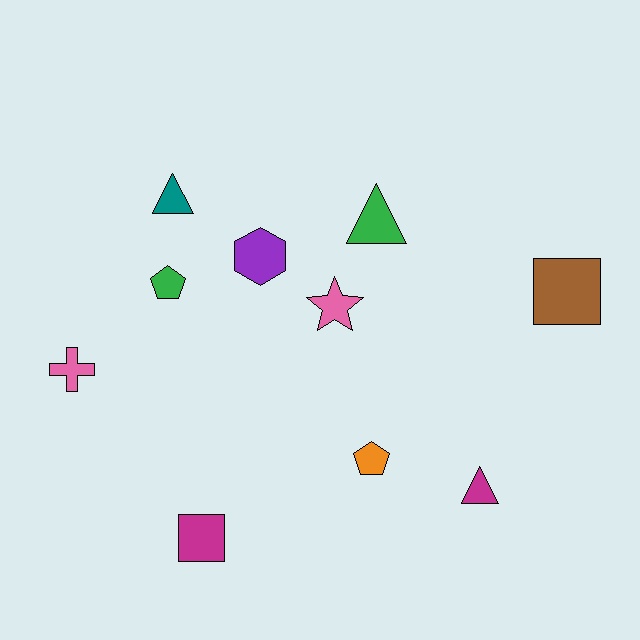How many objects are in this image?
There are 10 objects.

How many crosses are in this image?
There is 1 cross.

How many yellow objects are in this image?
There are no yellow objects.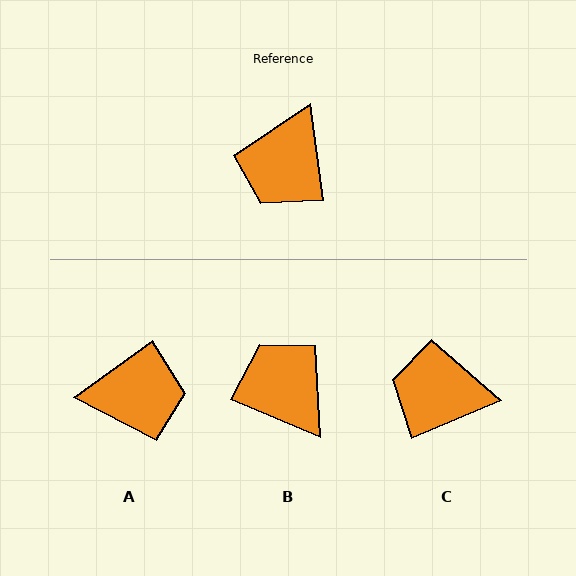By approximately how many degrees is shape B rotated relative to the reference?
Approximately 121 degrees clockwise.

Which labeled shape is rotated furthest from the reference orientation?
B, about 121 degrees away.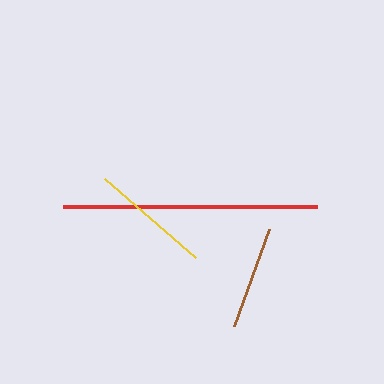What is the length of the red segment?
The red segment is approximately 255 pixels long.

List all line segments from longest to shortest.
From longest to shortest: red, yellow, brown.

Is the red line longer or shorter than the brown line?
The red line is longer than the brown line.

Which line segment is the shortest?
The brown line is the shortest at approximately 103 pixels.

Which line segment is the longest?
The red line is the longest at approximately 255 pixels.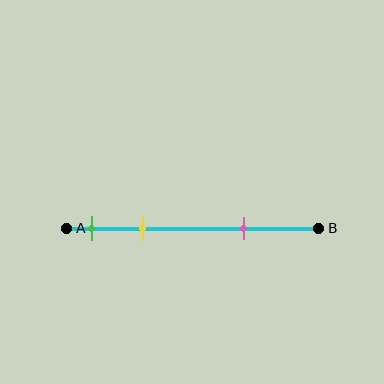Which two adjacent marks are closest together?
The green and yellow marks are the closest adjacent pair.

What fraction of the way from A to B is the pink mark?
The pink mark is approximately 70% (0.7) of the way from A to B.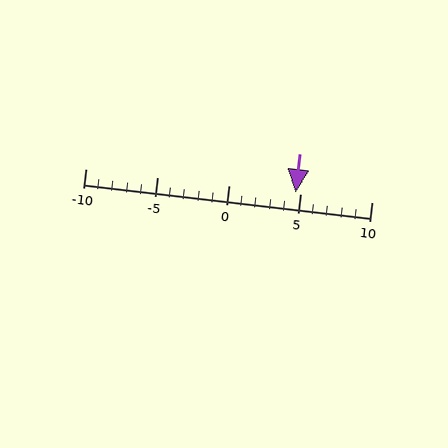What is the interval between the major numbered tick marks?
The major tick marks are spaced 5 units apart.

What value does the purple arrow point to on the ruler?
The purple arrow points to approximately 5.